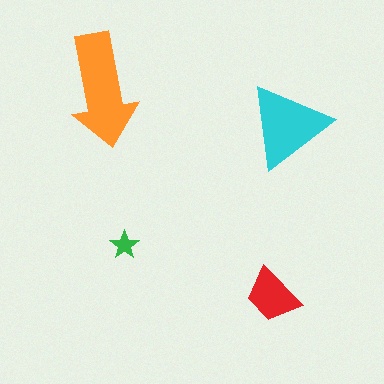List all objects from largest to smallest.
The orange arrow, the cyan triangle, the red trapezoid, the green star.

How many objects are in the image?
There are 4 objects in the image.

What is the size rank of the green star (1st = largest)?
4th.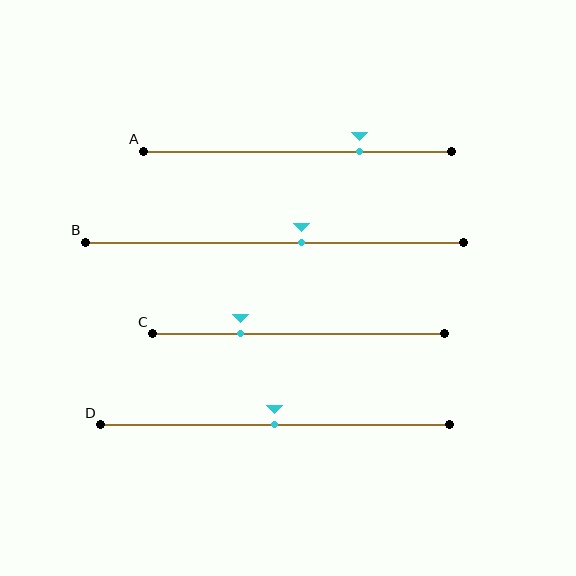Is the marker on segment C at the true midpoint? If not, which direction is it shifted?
No, the marker on segment C is shifted to the left by about 20% of the segment length.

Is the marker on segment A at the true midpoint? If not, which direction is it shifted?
No, the marker on segment A is shifted to the right by about 20% of the segment length.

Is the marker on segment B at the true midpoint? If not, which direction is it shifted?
No, the marker on segment B is shifted to the right by about 7% of the segment length.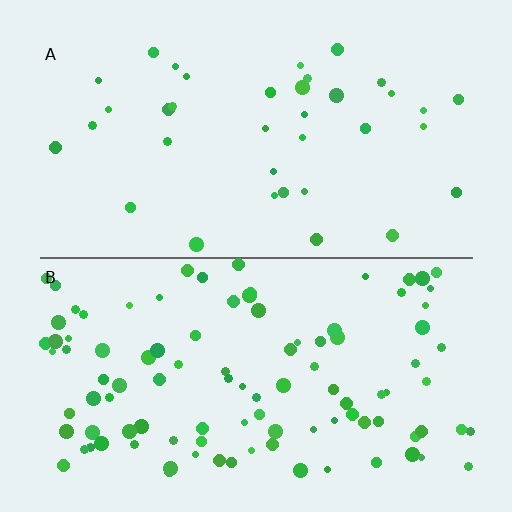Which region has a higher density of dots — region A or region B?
B (the bottom).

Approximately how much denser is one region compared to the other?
Approximately 2.8× — region B over region A.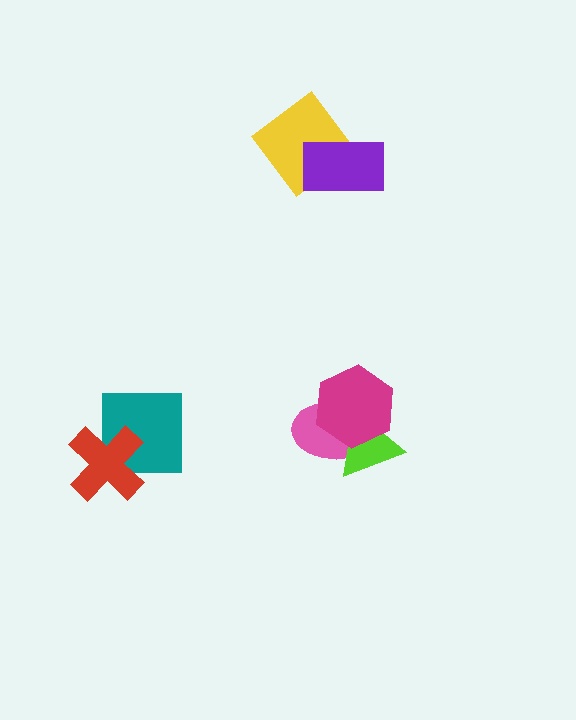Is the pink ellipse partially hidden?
Yes, it is partially covered by another shape.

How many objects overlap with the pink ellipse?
2 objects overlap with the pink ellipse.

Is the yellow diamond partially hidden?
Yes, it is partially covered by another shape.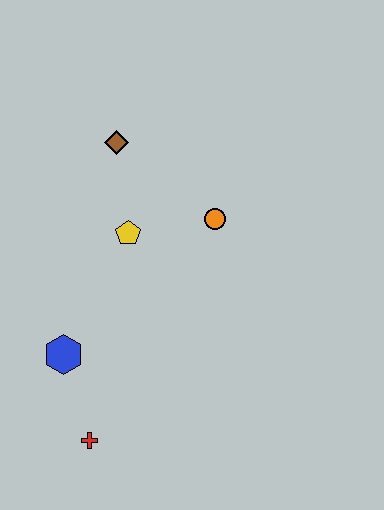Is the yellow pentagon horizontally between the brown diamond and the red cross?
No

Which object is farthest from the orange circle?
The red cross is farthest from the orange circle.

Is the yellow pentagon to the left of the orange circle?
Yes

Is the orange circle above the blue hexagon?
Yes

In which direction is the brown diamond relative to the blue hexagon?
The brown diamond is above the blue hexagon.